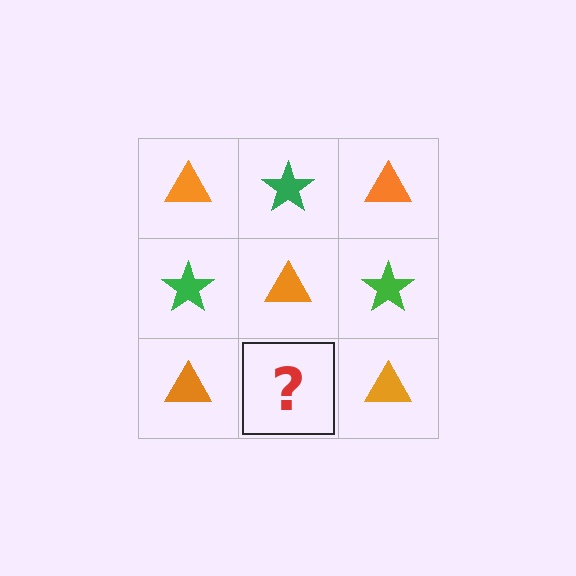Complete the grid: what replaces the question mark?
The question mark should be replaced with a green star.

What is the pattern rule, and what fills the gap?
The rule is that it alternates orange triangle and green star in a checkerboard pattern. The gap should be filled with a green star.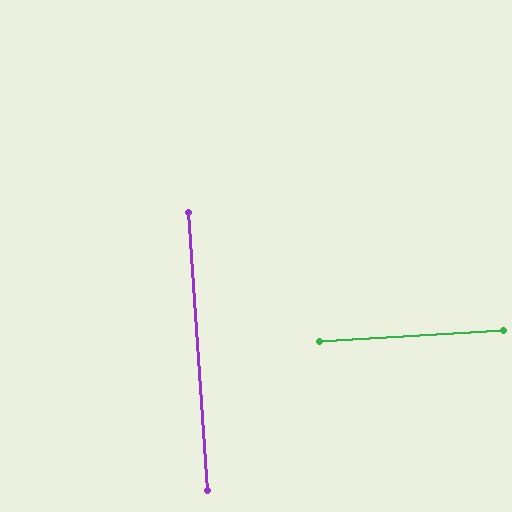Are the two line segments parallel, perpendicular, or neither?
Perpendicular — they meet at approximately 90°.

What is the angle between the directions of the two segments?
Approximately 90 degrees.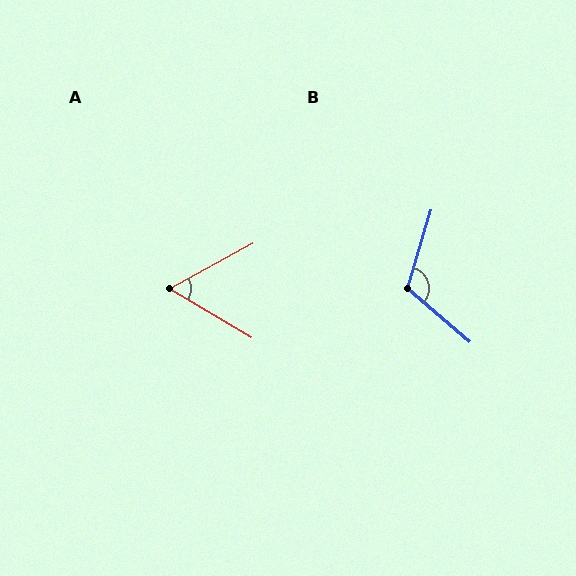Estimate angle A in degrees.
Approximately 60 degrees.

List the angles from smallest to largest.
A (60°), B (114°).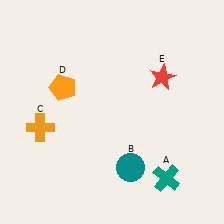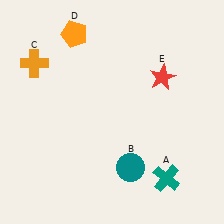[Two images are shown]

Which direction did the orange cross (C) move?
The orange cross (C) moved up.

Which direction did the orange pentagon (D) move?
The orange pentagon (D) moved up.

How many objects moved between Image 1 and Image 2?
2 objects moved between the two images.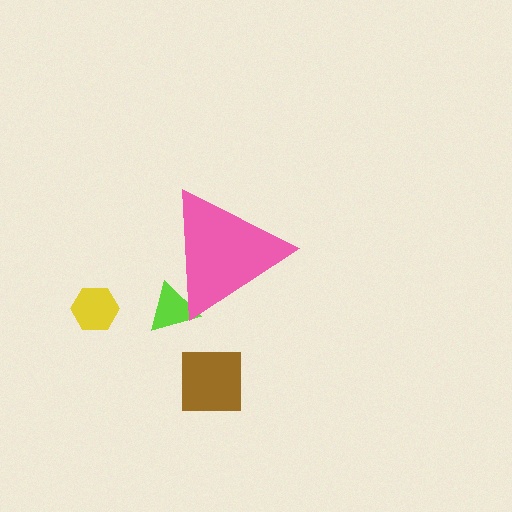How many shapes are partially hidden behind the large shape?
1 shape is partially hidden.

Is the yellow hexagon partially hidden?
No, the yellow hexagon is fully visible.